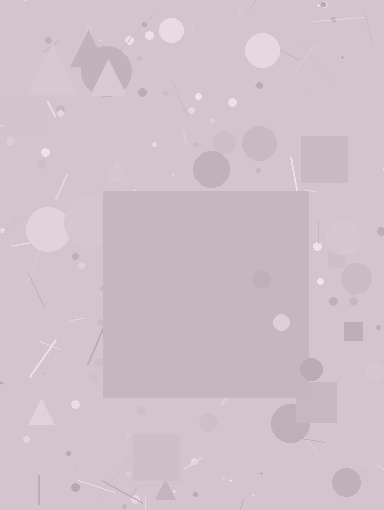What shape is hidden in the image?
A square is hidden in the image.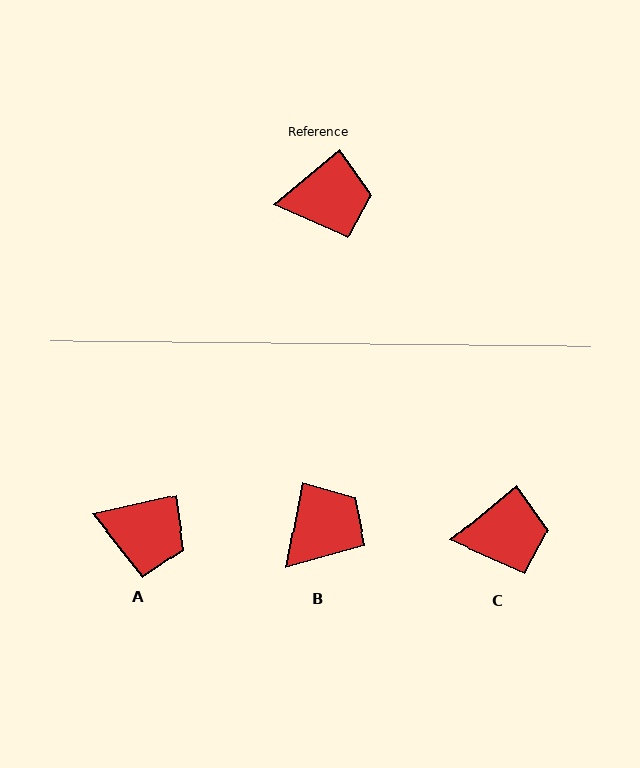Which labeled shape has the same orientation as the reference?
C.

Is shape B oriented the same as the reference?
No, it is off by about 40 degrees.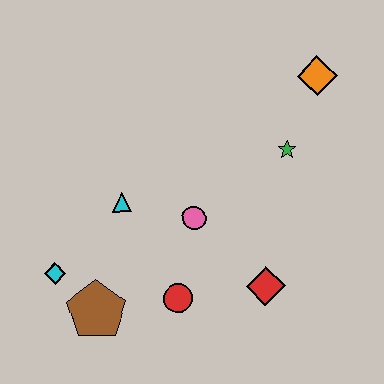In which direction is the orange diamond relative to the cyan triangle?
The orange diamond is to the right of the cyan triangle.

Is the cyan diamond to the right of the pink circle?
No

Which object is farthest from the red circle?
The orange diamond is farthest from the red circle.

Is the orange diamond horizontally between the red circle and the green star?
No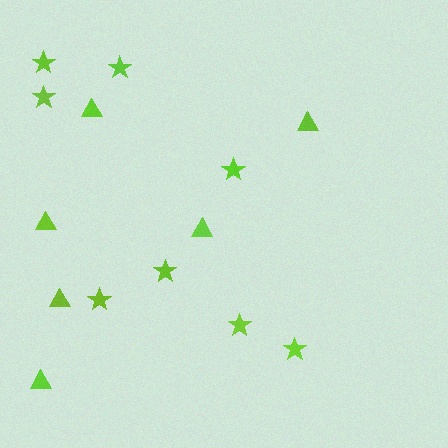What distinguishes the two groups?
There are 2 groups: one group of stars (8) and one group of triangles (6).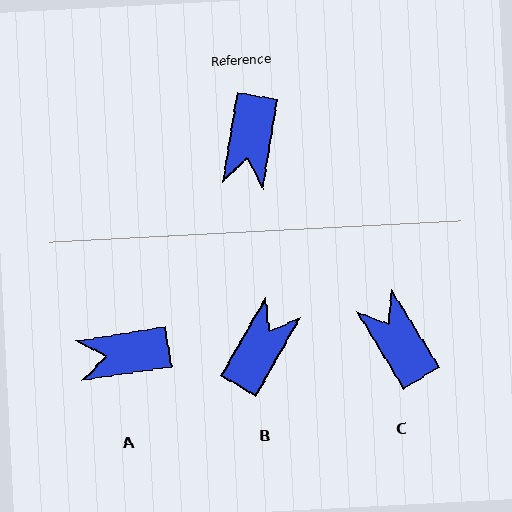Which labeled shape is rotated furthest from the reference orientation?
B, about 160 degrees away.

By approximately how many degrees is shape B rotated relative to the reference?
Approximately 160 degrees counter-clockwise.